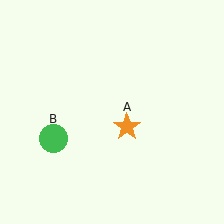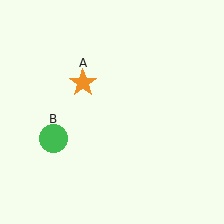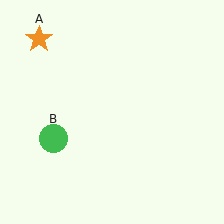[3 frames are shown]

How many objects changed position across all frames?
1 object changed position: orange star (object A).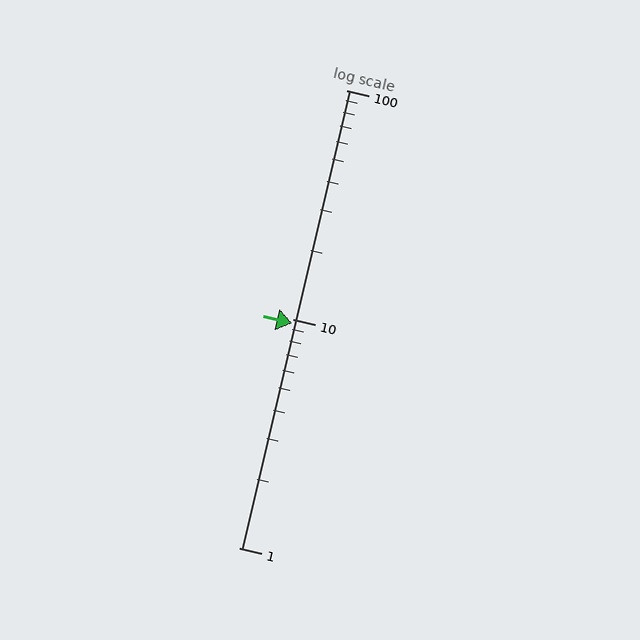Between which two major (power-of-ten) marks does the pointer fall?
The pointer is between 1 and 10.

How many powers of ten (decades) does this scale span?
The scale spans 2 decades, from 1 to 100.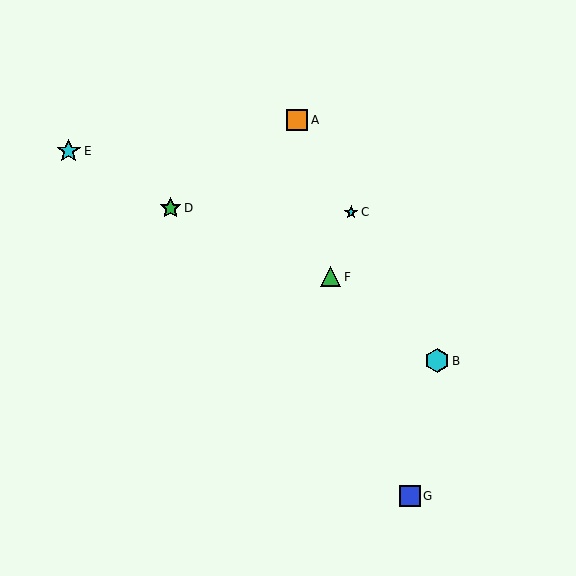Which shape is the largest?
The cyan hexagon (labeled B) is the largest.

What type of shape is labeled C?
Shape C is a cyan star.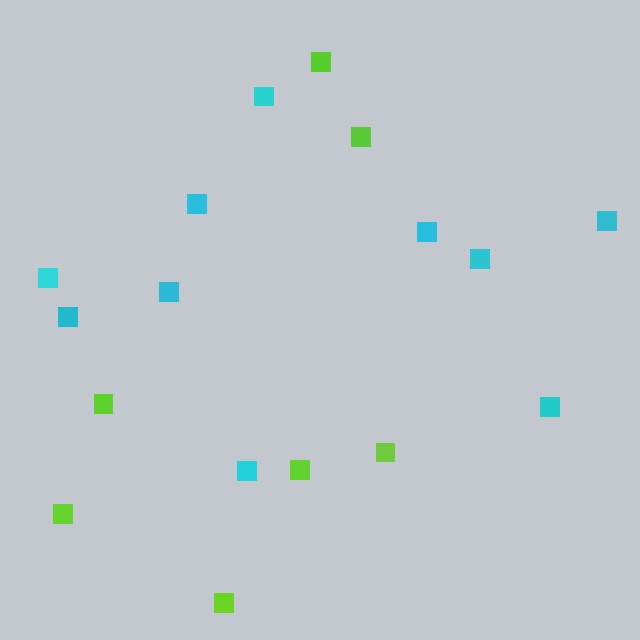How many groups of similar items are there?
There are 2 groups: one group of cyan squares (10) and one group of lime squares (7).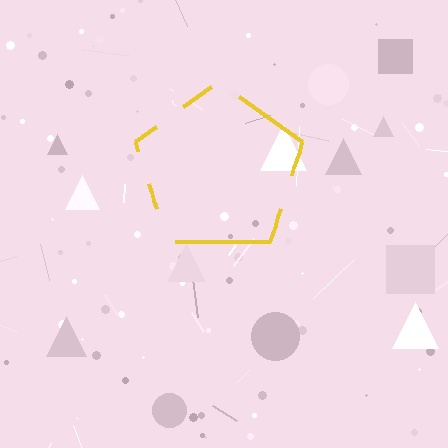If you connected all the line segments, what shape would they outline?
They would outline a pentagon.